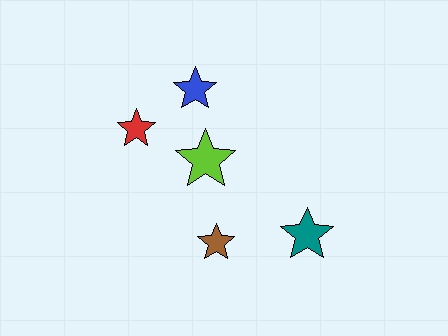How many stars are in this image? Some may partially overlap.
There are 5 stars.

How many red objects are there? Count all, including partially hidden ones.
There is 1 red object.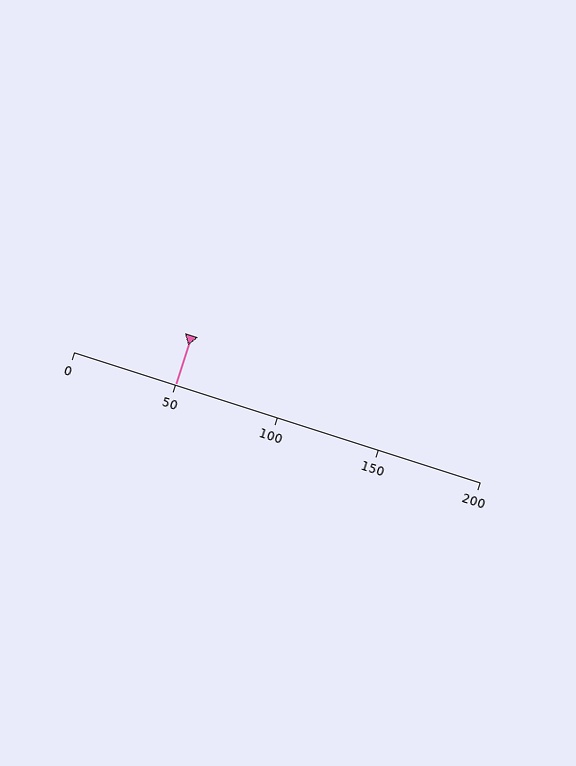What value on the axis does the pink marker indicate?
The marker indicates approximately 50.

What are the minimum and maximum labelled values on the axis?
The axis runs from 0 to 200.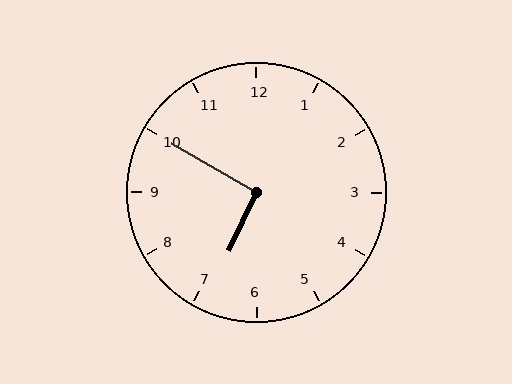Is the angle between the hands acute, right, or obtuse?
It is right.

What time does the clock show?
6:50.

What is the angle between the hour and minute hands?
Approximately 95 degrees.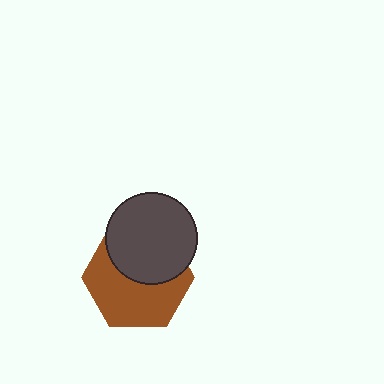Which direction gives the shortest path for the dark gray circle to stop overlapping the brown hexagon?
Moving up gives the shortest separation.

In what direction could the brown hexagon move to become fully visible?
The brown hexagon could move down. That would shift it out from behind the dark gray circle entirely.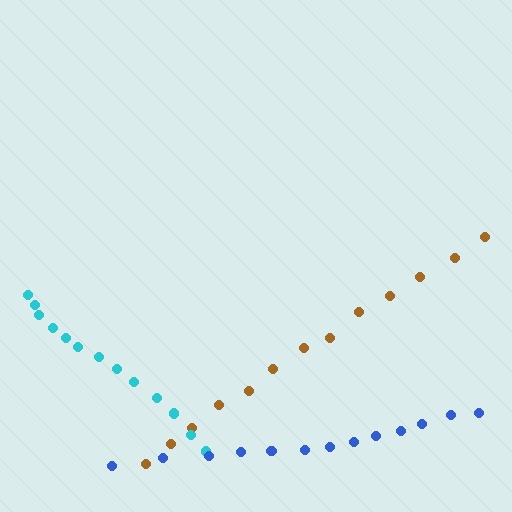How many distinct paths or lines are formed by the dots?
There are 3 distinct paths.